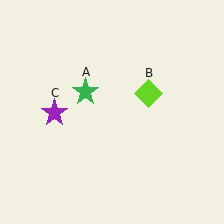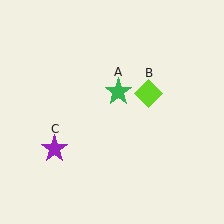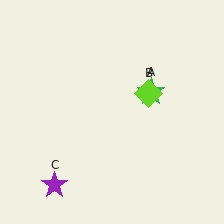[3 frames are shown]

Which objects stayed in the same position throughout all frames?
Lime diamond (object B) remained stationary.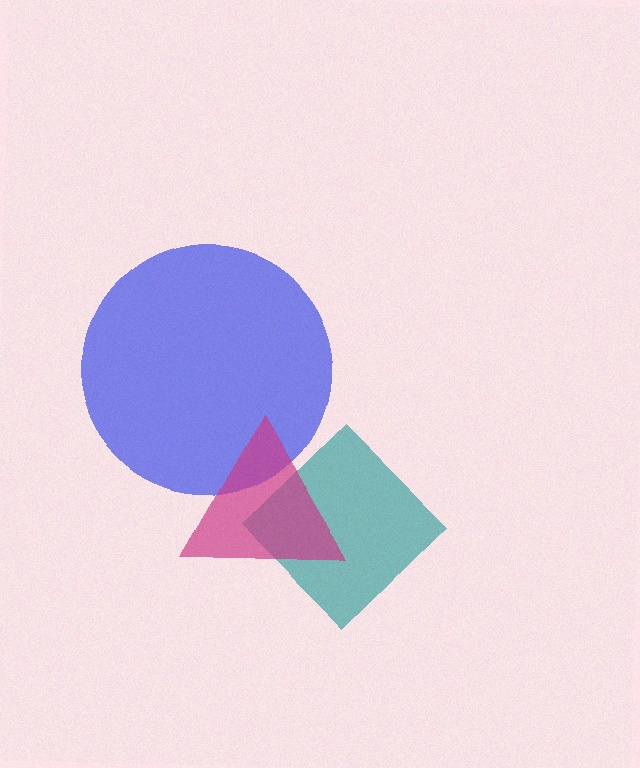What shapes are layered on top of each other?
The layered shapes are: a teal diamond, a blue circle, a magenta triangle.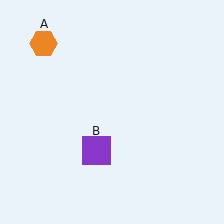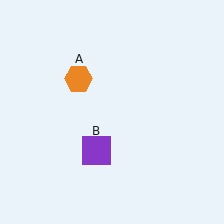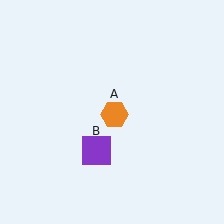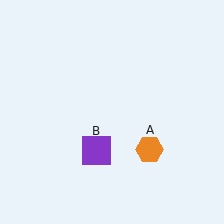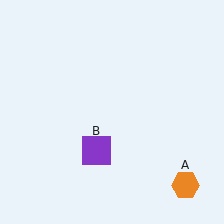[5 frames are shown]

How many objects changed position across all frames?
1 object changed position: orange hexagon (object A).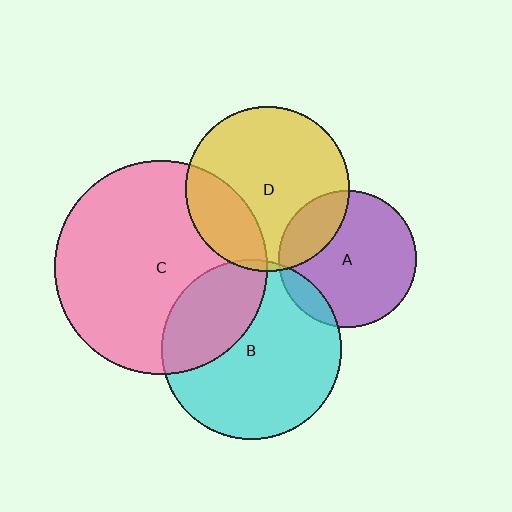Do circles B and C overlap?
Yes.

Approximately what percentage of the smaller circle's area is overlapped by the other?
Approximately 30%.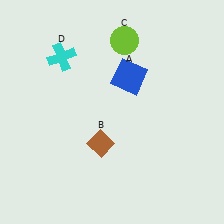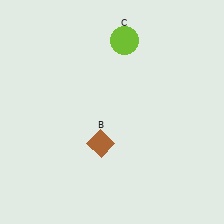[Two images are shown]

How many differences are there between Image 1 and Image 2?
There are 2 differences between the two images.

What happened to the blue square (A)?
The blue square (A) was removed in Image 2. It was in the top-right area of Image 1.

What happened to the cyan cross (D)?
The cyan cross (D) was removed in Image 2. It was in the top-left area of Image 1.